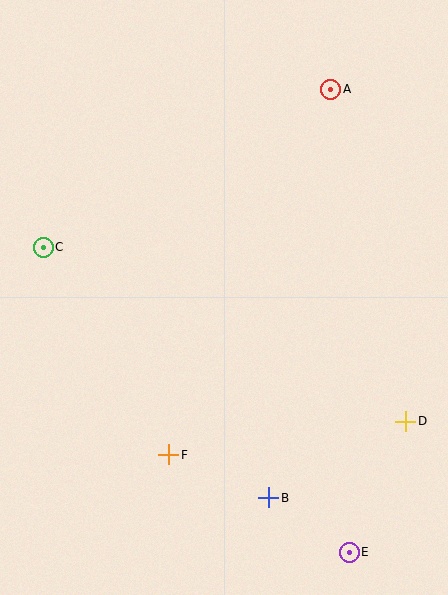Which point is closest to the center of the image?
Point F at (169, 455) is closest to the center.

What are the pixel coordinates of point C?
Point C is at (43, 247).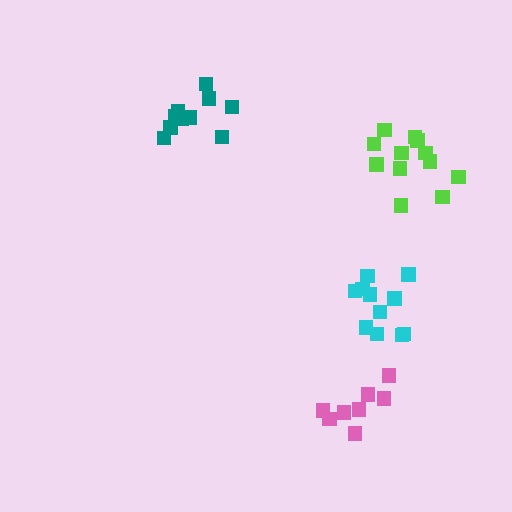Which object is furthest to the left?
The teal cluster is leftmost.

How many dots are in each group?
Group 1: 11 dots, Group 2: 12 dots, Group 3: 8 dots, Group 4: 10 dots (41 total).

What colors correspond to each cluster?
The clusters are colored: cyan, lime, pink, teal.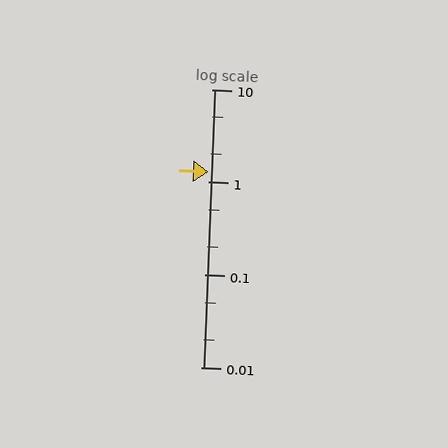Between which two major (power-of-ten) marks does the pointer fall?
The pointer is between 1 and 10.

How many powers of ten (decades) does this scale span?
The scale spans 3 decades, from 0.01 to 10.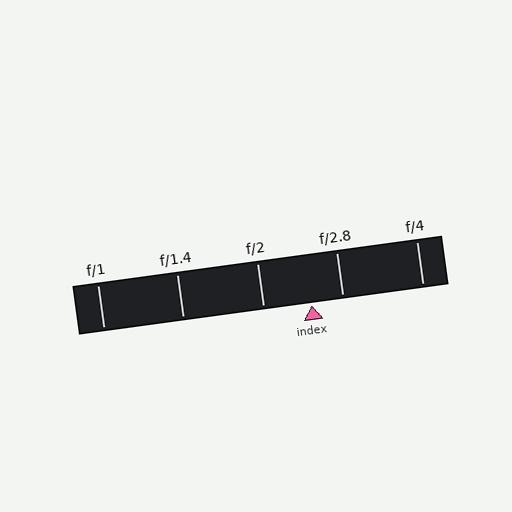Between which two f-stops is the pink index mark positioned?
The index mark is between f/2 and f/2.8.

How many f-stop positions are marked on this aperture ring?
There are 5 f-stop positions marked.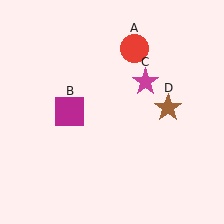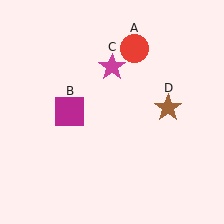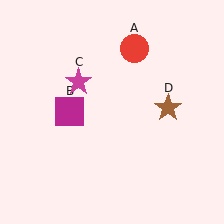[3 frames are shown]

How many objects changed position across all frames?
1 object changed position: magenta star (object C).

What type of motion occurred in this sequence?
The magenta star (object C) rotated counterclockwise around the center of the scene.